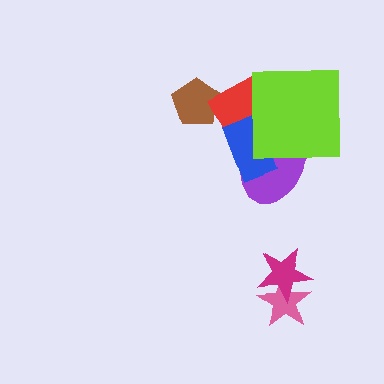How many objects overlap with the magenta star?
1 object overlaps with the magenta star.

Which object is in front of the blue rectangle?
The lime square is in front of the blue rectangle.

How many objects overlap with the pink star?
1 object overlaps with the pink star.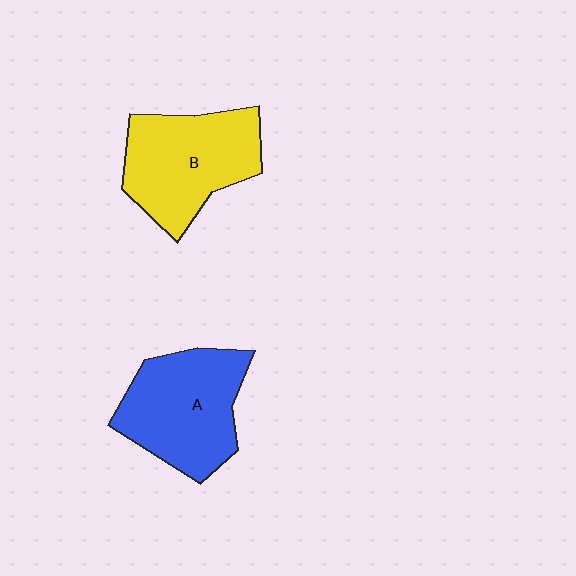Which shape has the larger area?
Shape A (blue).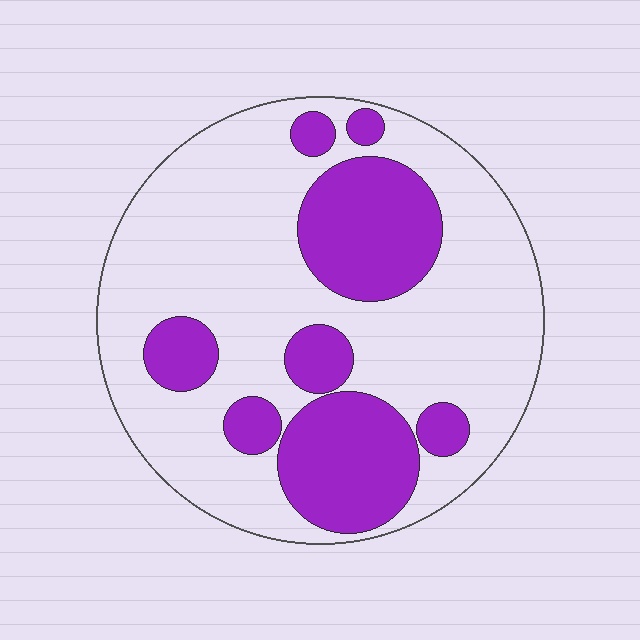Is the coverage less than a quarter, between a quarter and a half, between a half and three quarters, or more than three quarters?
Between a quarter and a half.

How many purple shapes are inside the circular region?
8.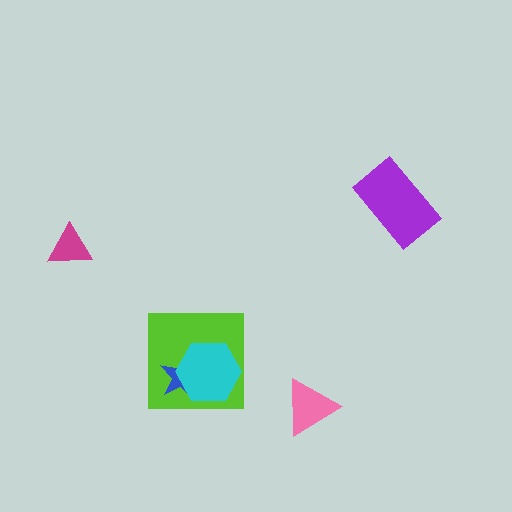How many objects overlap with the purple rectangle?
0 objects overlap with the purple rectangle.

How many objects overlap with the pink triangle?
0 objects overlap with the pink triangle.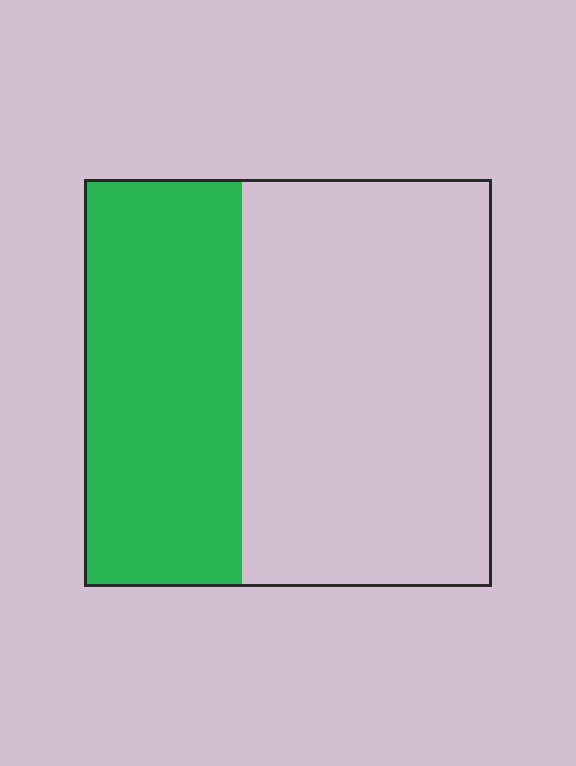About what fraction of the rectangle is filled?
About three eighths (3/8).